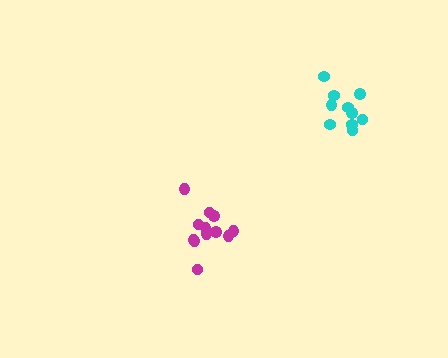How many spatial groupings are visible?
There are 2 spatial groupings.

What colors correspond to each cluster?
The clusters are colored: magenta, cyan.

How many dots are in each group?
Group 1: 12 dots, Group 2: 10 dots (22 total).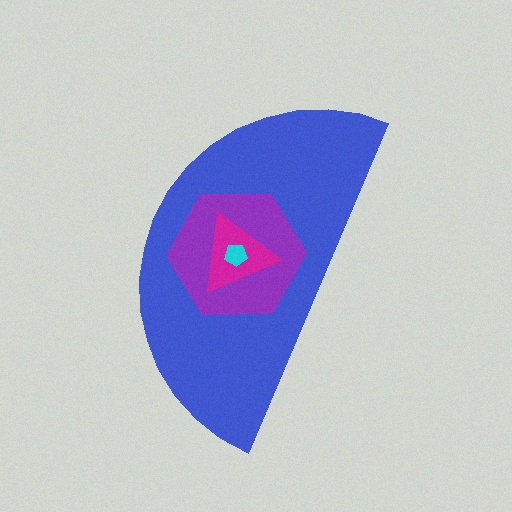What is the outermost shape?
The blue semicircle.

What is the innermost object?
The cyan pentagon.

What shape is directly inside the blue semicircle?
The purple hexagon.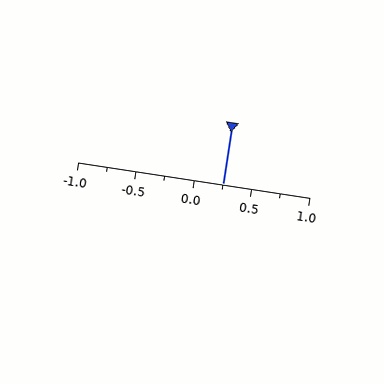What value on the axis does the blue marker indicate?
The marker indicates approximately 0.25.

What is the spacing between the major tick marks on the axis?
The major ticks are spaced 0.5 apart.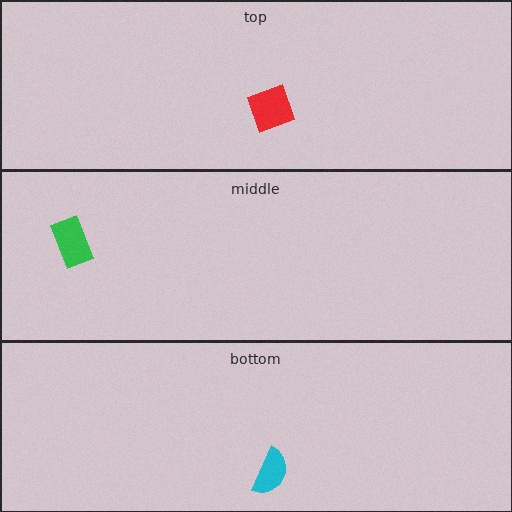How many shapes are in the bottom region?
1.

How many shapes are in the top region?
1.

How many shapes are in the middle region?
1.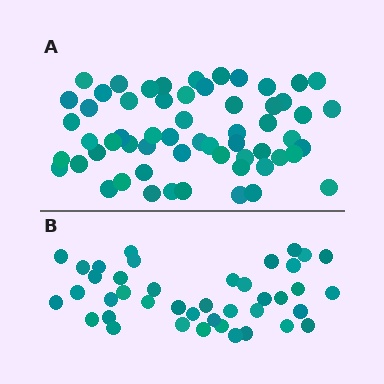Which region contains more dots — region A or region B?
Region A (the top region) has more dots.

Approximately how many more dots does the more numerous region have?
Region A has approximately 20 more dots than region B.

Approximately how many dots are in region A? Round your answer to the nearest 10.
About 60 dots. (The exact count is 59, which rounds to 60.)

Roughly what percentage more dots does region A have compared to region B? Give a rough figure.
About 45% more.